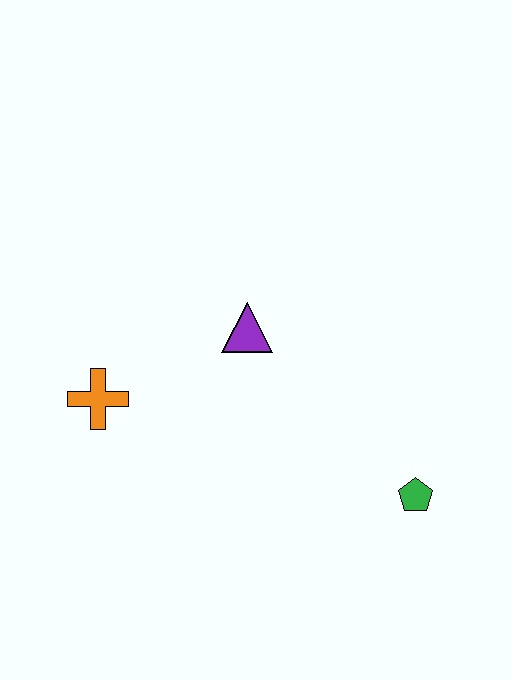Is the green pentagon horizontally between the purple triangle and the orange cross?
No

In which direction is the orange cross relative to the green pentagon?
The orange cross is to the left of the green pentagon.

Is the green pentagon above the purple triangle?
No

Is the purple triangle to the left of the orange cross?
No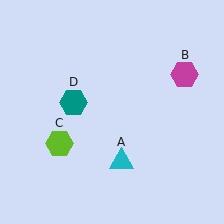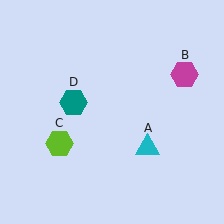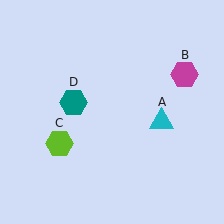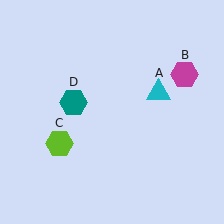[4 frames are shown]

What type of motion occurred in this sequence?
The cyan triangle (object A) rotated counterclockwise around the center of the scene.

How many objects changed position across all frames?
1 object changed position: cyan triangle (object A).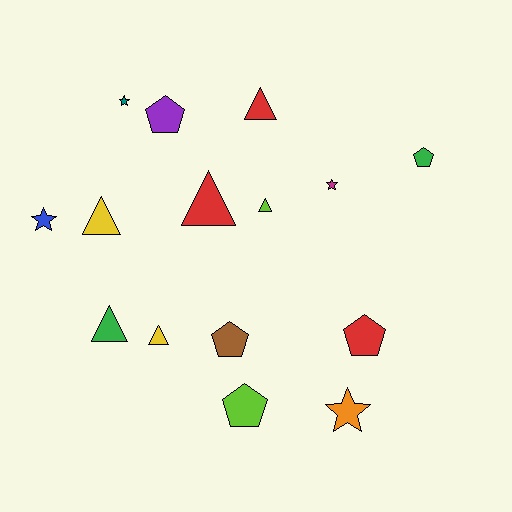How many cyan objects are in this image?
There are no cyan objects.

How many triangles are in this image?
There are 6 triangles.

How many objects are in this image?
There are 15 objects.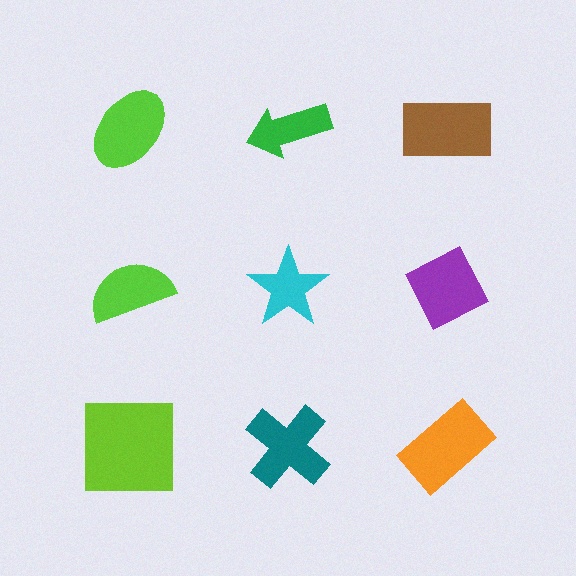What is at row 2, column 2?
A cyan star.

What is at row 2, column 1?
A lime semicircle.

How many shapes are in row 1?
3 shapes.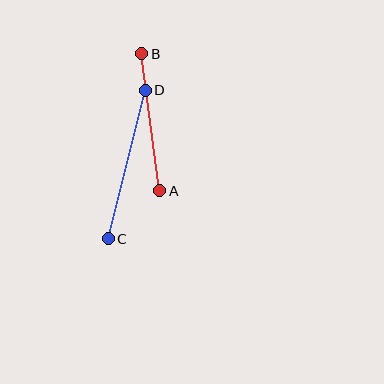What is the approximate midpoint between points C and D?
The midpoint is at approximately (127, 165) pixels.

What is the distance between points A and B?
The distance is approximately 138 pixels.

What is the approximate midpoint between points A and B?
The midpoint is at approximately (151, 122) pixels.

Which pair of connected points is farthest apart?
Points C and D are farthest apart.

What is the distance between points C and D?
The distance is approximately 153 pixels.